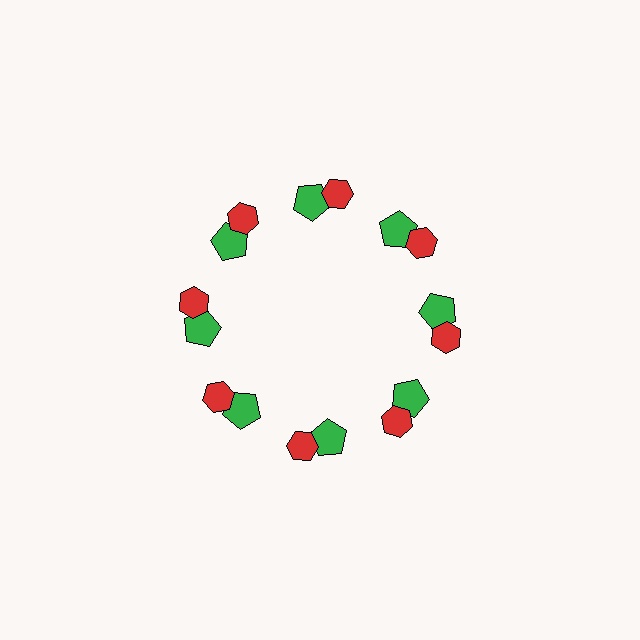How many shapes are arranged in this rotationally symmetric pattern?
There are 16 shapes, arranged in 8 groups of 2.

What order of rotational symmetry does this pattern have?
This pattern has 8-fold rotational symmetry.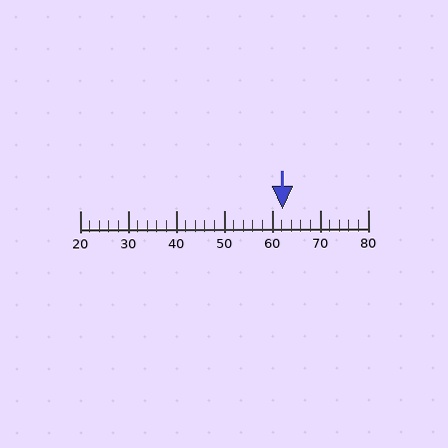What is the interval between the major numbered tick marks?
The major tick marks are spaced 10 units apart.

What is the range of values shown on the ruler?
The ruler shows values from 20 to 80.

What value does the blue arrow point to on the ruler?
The blue arrow points to approximately 62.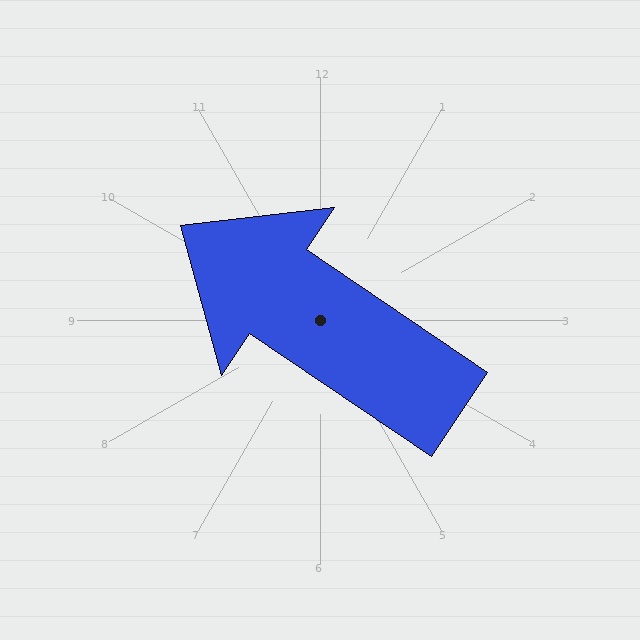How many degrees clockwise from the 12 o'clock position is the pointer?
Approximately 304 degrees.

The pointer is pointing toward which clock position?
Roughly 10 o'clock.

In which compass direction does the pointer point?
Northwest.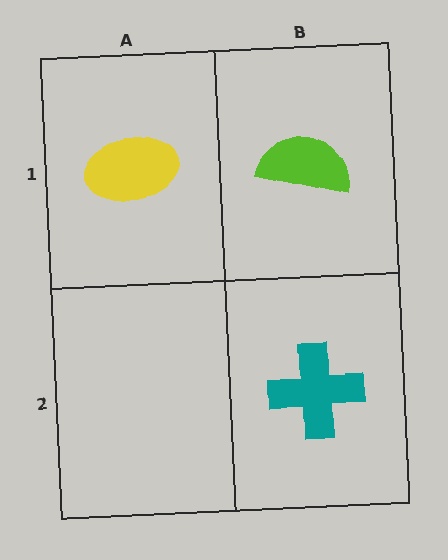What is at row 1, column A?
A yellow ellipse.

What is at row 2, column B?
A teal cross.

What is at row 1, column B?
A lime semicircle.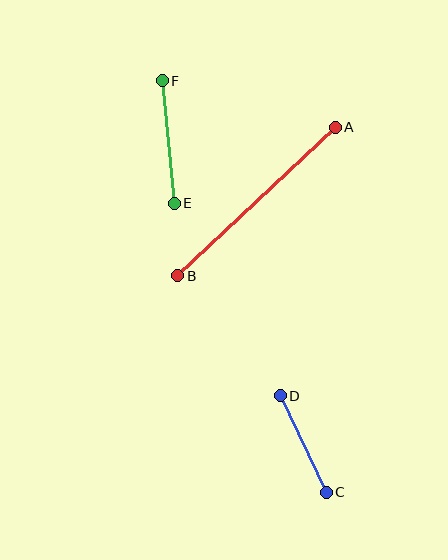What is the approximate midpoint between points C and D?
The midpoint is at approximately (303, 444) pixels.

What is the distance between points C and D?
The distance is approximately 107 pixels.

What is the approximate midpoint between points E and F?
The midpoint is at approximately (168, 142) pixels.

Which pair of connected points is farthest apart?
Points A and B are farthest apart.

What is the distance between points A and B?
The distance is approximately 216 pixels.